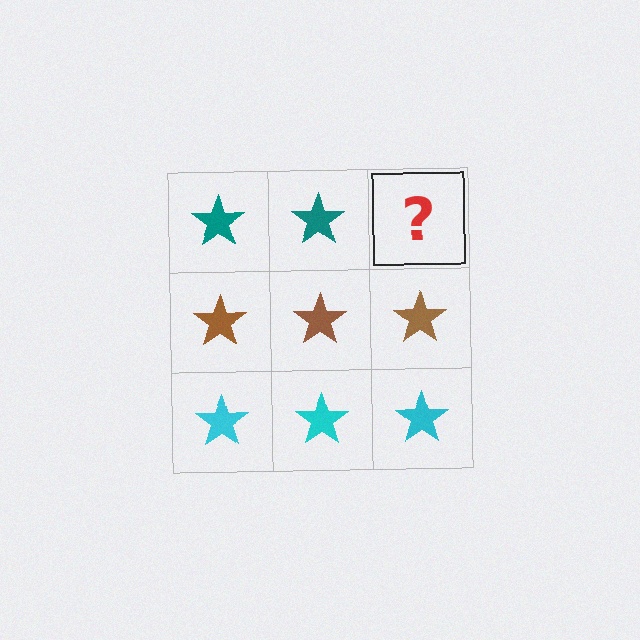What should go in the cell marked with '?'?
The missing cell should contain a teal star.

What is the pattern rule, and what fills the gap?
The rule is that each row has a consistent color. The gap should be filled with a teal star.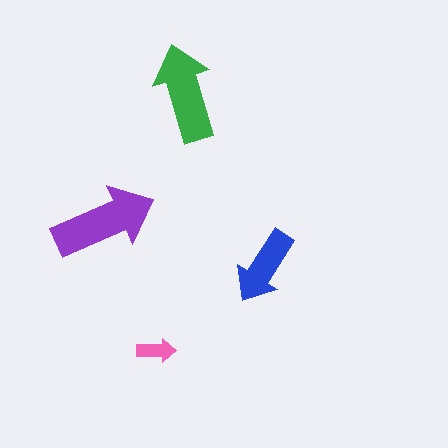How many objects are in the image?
There are 4 objects in the image.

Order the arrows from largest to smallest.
the purple one, the green one, the blue one, the pink one.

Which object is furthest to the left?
The purple arrow is leftmost.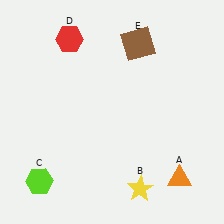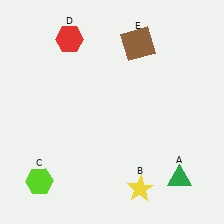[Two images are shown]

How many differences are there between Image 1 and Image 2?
There is 1 difference between the two images.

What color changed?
The triangle (A) changed from orange in Image 1 to green in Image 2.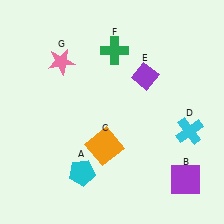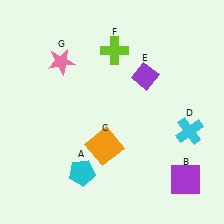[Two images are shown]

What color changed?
The cross (F) changed from green in Image 1 to lime in Image 2.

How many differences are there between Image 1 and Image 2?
There is 1 difference between the two images.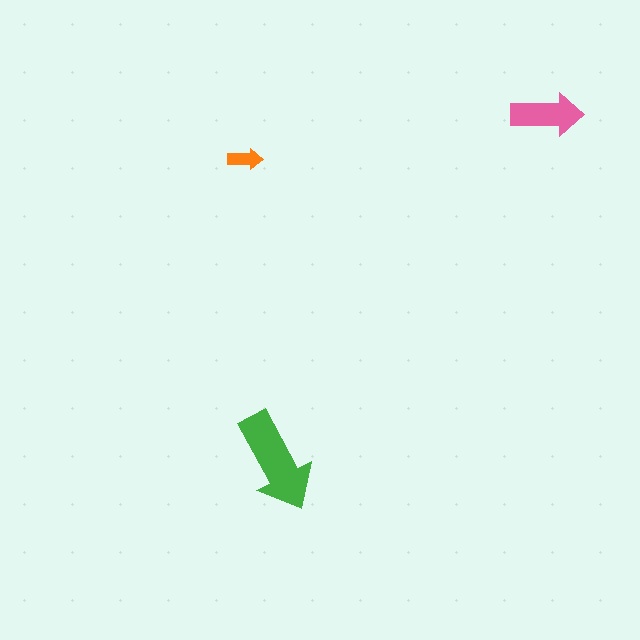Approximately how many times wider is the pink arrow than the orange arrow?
About 2 times wider.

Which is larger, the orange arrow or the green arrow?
The green one.